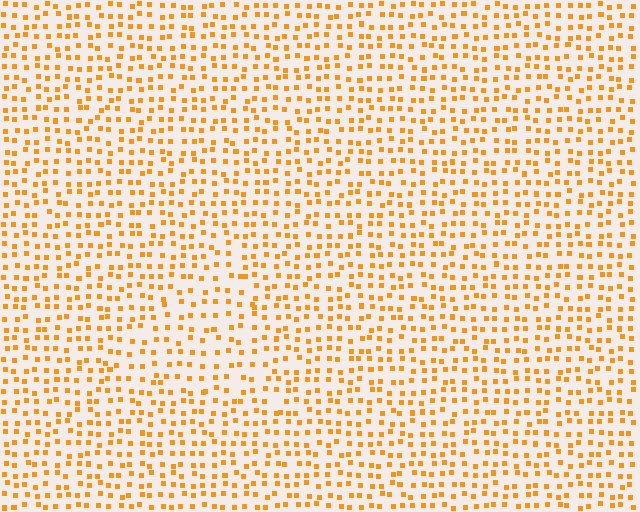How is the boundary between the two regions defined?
The boundary is defined by a change in element density (approximately 1.4x ratio). All elements are the same color, size, and shape.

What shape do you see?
I see a triangle.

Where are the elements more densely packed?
The elements are more densely packed outside the triangle boundary.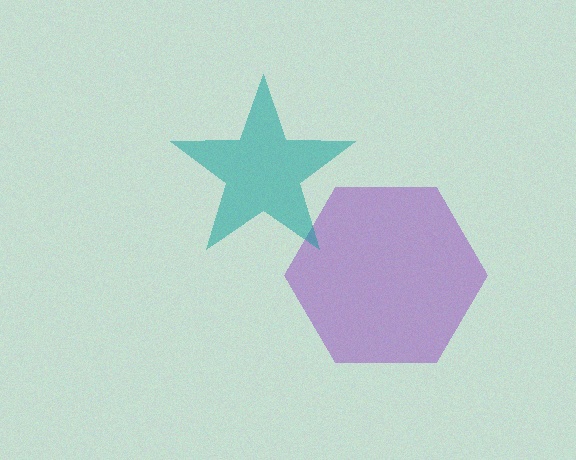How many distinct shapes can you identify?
There are 2 distinct shapes: a purple hexagon, a teal star.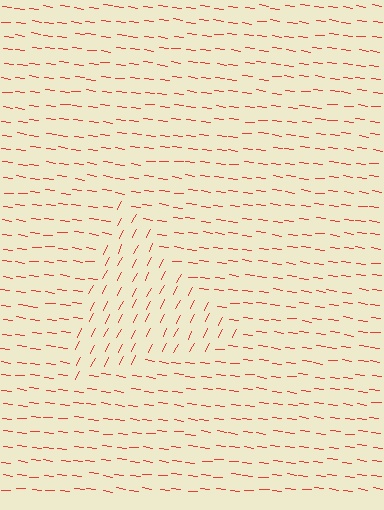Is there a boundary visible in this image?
Yes, there is a texture boundary formed by a change in line orientation.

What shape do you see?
I see a triangle.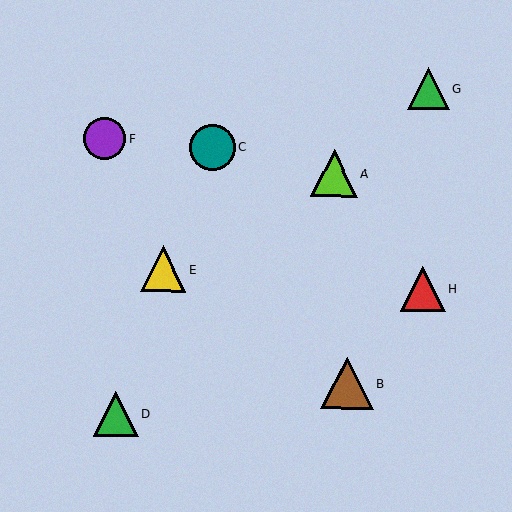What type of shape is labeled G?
Shape G is a green triangle.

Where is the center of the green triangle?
The center of the green triangle is at (428, 89).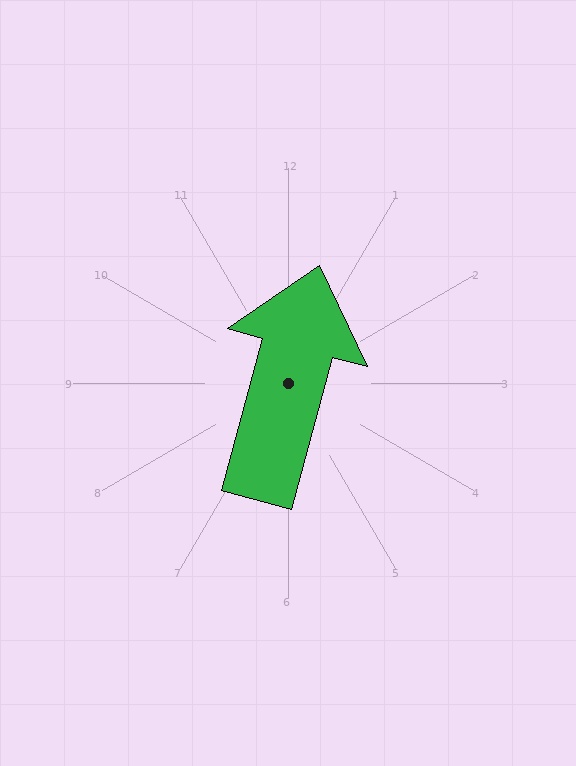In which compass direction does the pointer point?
North.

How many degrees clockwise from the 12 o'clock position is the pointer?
Approximately 15 degrees.